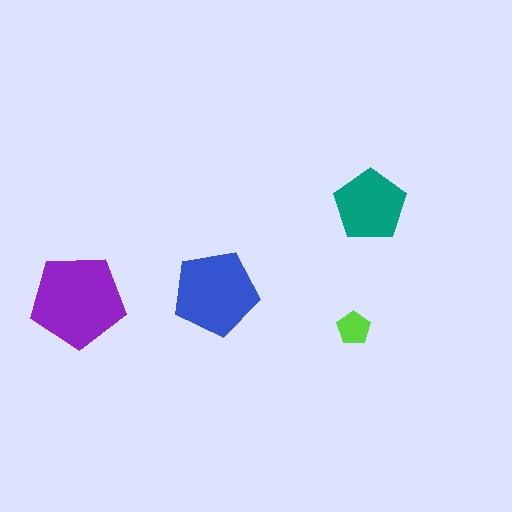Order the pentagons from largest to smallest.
the purple one, the blue one, the teal one, the lime one.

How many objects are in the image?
There are 4 objects in the image.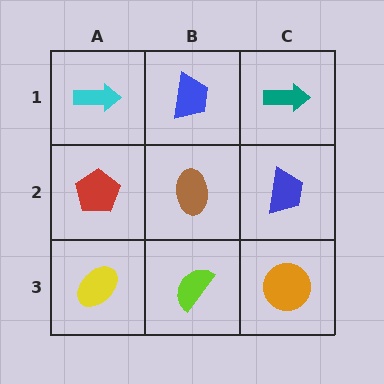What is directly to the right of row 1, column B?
A teal arrow.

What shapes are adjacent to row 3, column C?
A blue trapezoid (row 2, column C), a lime semicircle (row 3, column B).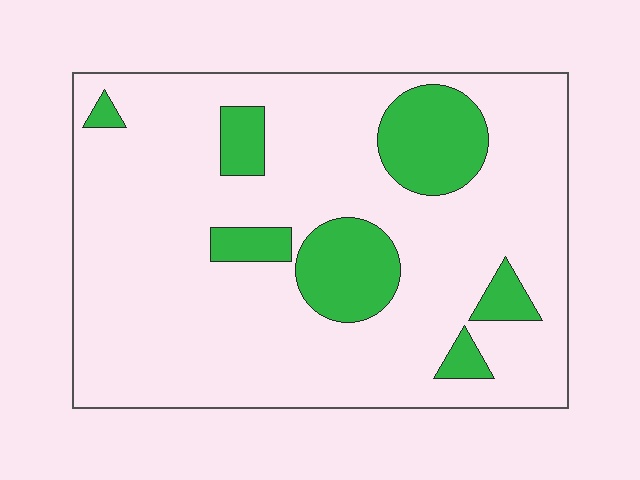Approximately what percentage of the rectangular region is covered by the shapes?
Approximately 20%.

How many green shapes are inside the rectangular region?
7.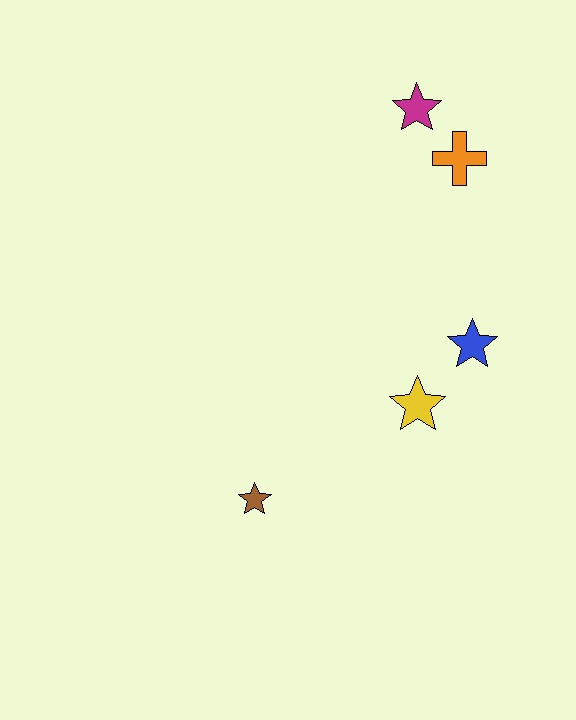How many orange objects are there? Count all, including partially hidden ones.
There is 1 orange object.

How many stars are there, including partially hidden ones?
There are 4 stars.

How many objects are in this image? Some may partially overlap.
There are 5 objects.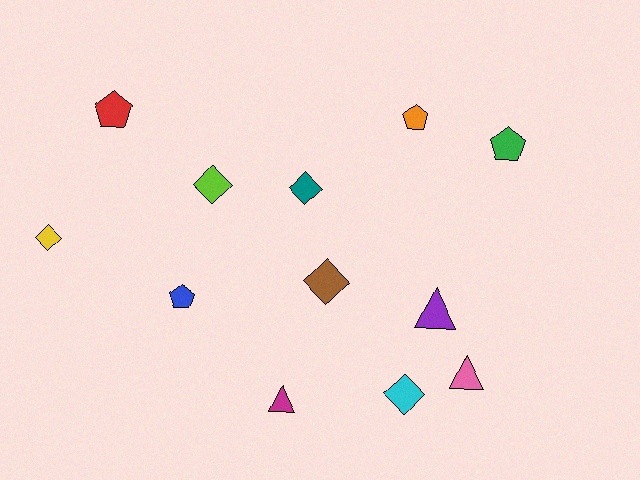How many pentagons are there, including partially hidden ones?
There are 4 pentagons.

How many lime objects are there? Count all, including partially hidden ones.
There is 1 lime object.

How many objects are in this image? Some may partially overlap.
There are 12 objects.